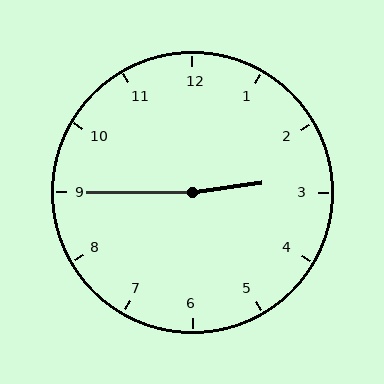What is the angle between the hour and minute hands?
Approximately 172 degrees.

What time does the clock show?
2:45.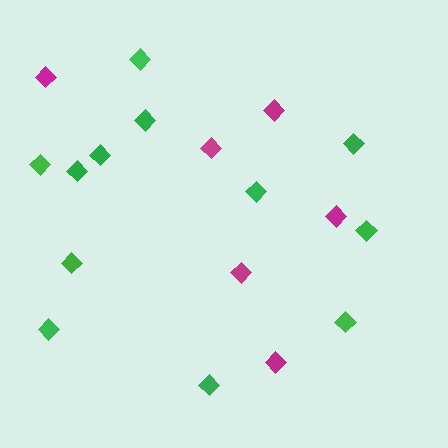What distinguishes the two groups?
There are 2 groups: one group of magenta diamonds (6) and one group of green diamonds (12).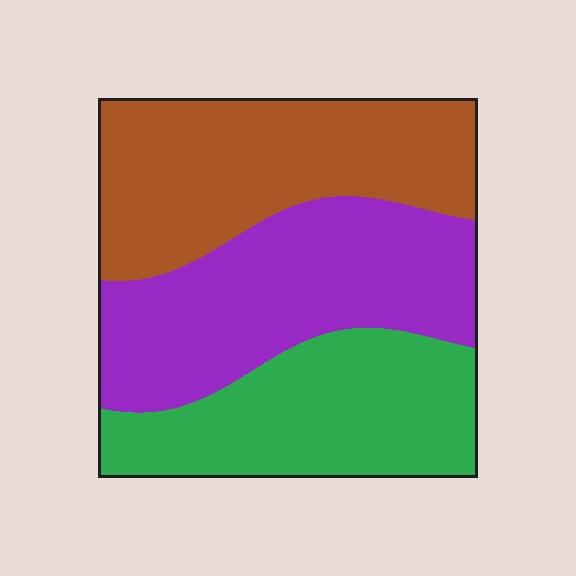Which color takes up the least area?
Green, at roughly 30%.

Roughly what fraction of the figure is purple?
Purple covers 35% of the figure.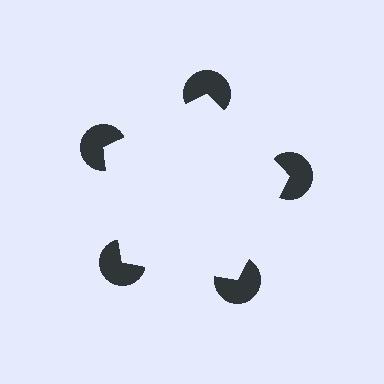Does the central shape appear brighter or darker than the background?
It typically appears slightly brighter than the background, even though no actual brightness change is drawn.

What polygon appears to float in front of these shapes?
An illusory pentagon — its edges are inferred from the aligned wedge cuts in the pac-man discs, not physically drawn.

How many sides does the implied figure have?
5 sides.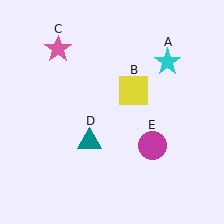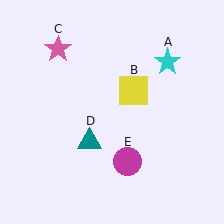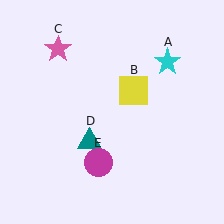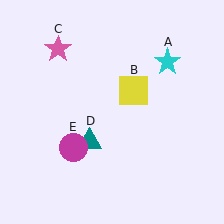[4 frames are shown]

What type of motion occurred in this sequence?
The magenta circle (object E) rotated clockwise around the center of the scene.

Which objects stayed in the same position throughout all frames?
Cyan star (object A) and yellow square (object B) and pink star (object C) and teal triangle (object D) remained stationary.